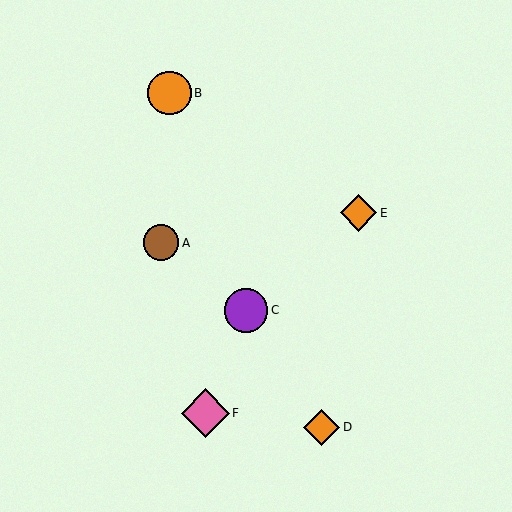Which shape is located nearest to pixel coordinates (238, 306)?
The purple circle (labeled C) at (246, 311) is nearest to that location.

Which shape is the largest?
The pink diamond (labeled F) is the largest.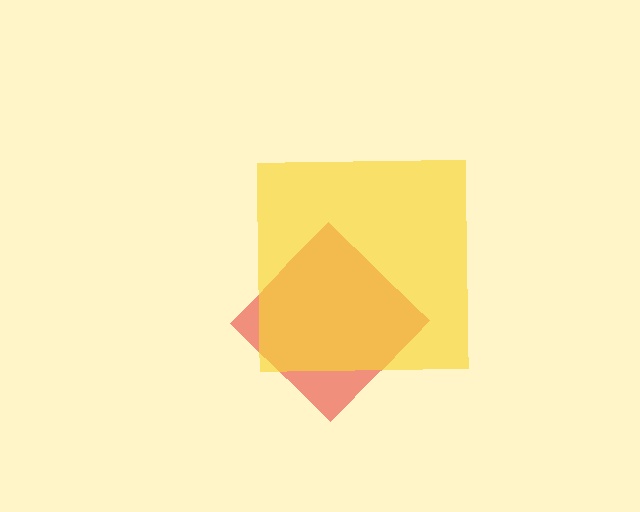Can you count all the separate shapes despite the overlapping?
Yes, there are 2 separate shapes.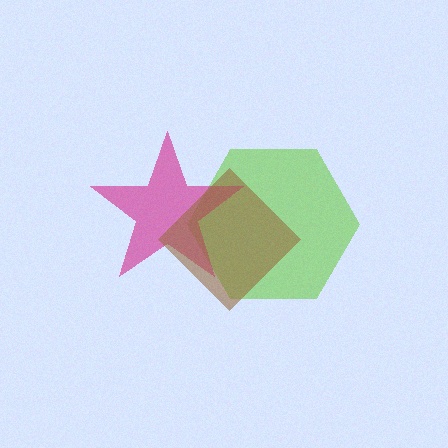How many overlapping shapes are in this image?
There are 3 overlapping shapes in the image.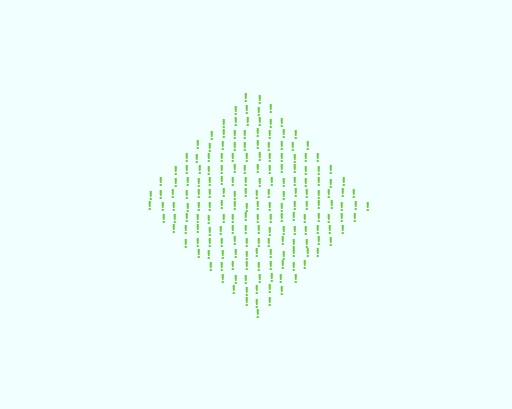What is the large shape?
The large shape is a diamond.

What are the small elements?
The small elements are exclamation marks.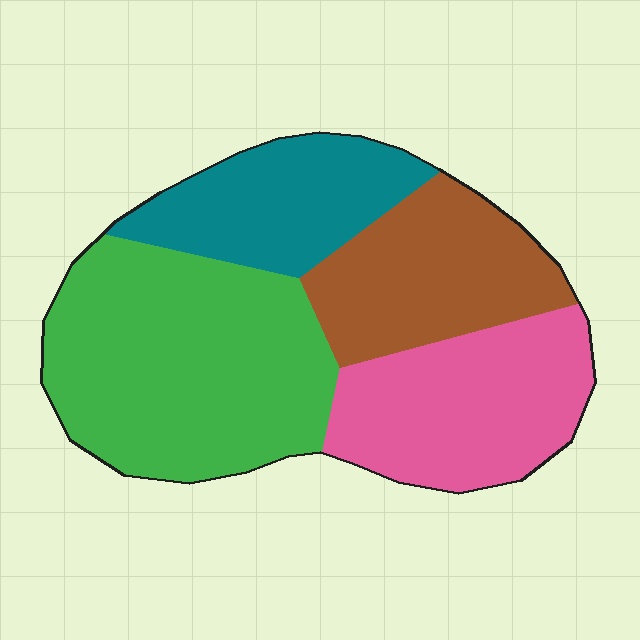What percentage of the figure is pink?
Pink takes up about one quarter (1/4) of the figure.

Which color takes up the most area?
Green, at roughly 40%.